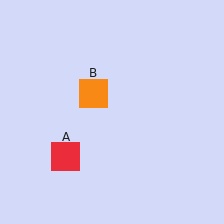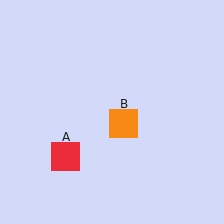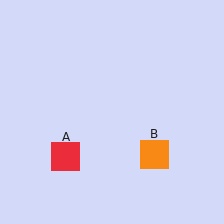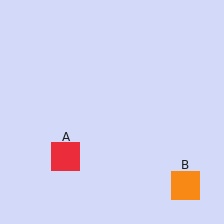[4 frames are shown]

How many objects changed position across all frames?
1 object changed position: orange square (object B).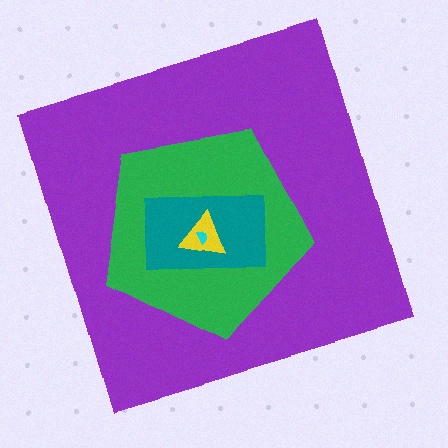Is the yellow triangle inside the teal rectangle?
Yes.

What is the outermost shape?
The purple square.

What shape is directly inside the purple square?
The green pentagon.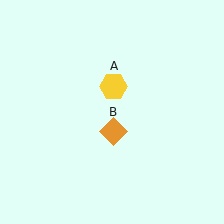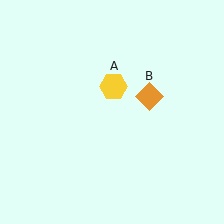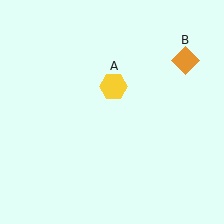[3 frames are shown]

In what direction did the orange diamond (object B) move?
The orange diamond (object B) moved up and to the right.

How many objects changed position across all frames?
1 object changed position: orange diamond (object B).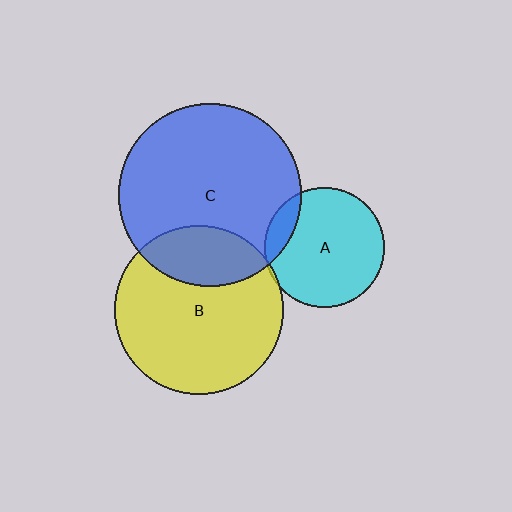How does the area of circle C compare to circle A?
Approximately 2.3 times.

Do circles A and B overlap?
Yes.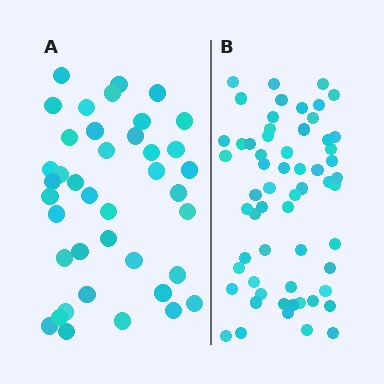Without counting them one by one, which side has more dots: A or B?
Region B (the right region) has more dots.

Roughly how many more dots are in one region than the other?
Region B has approximately 20 more dots than region A.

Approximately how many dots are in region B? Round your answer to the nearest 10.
About 60 dots.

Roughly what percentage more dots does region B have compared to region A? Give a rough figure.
About 50% more.